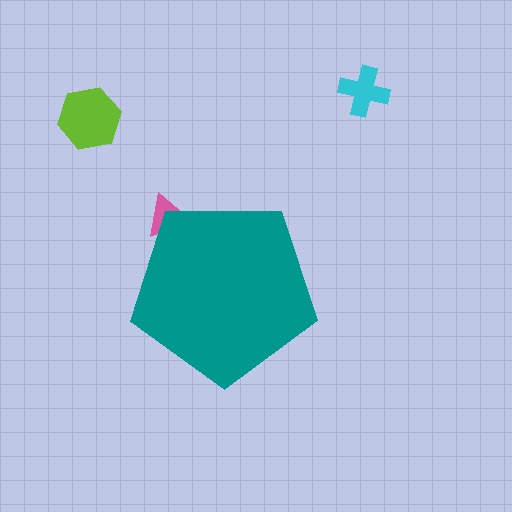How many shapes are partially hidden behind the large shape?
1 shape is partially hidden.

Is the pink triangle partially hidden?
Yes, the pink triangle is partially hidden behind the teal pentagon.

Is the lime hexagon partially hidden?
No, the lime hexagon is fully visible.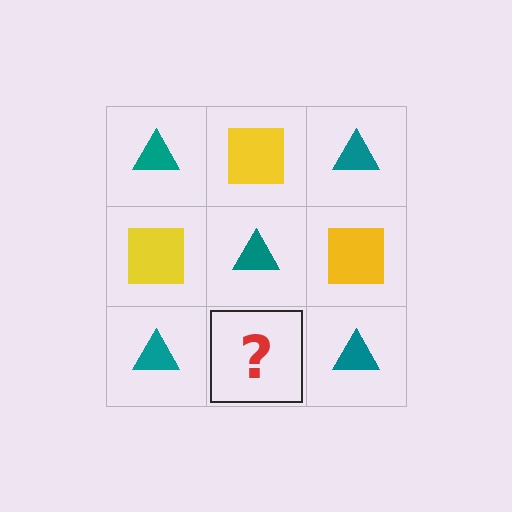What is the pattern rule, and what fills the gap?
The rule is that it alternates teal triangle and yellow square in a checkerboard pattern. The gap should be filled with a yellow square.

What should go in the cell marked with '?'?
The missing cell should contain a yellow square.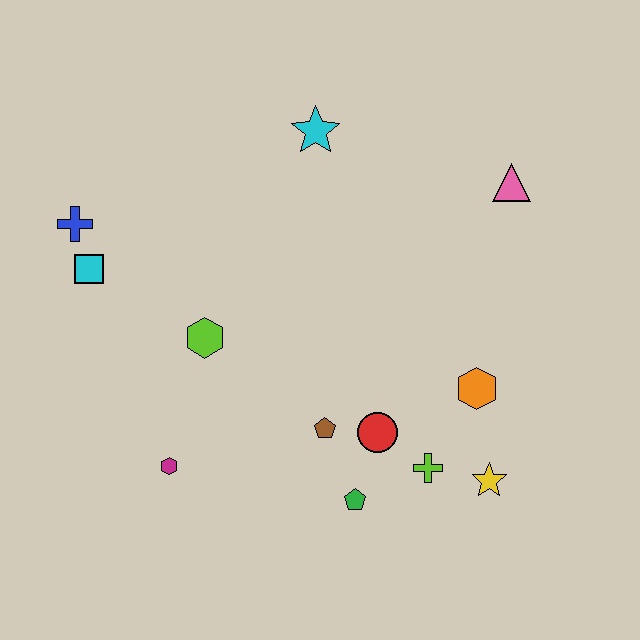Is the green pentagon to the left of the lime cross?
Yes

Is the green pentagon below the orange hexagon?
Yes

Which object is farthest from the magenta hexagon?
The pink triangle is farthest from the magenta hexagon.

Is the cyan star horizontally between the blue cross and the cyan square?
No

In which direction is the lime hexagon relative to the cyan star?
The lime hexagon is below the cyan star.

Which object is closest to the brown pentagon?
The red circle is closest to the brown pentagon.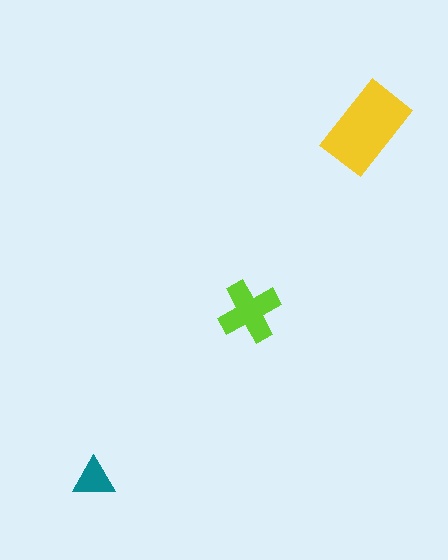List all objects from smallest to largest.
The teal triangle, the lime cross, the yellow rectangle.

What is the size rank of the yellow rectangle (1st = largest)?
1st.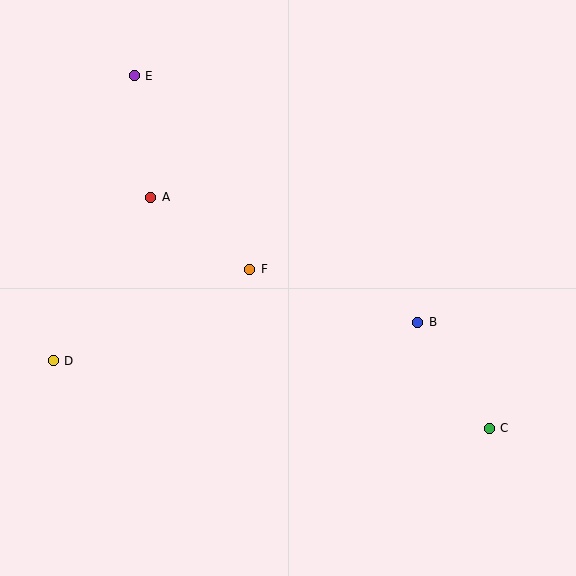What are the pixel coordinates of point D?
Point D is at (53, 361).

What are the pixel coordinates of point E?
Point E is at (134, 76).